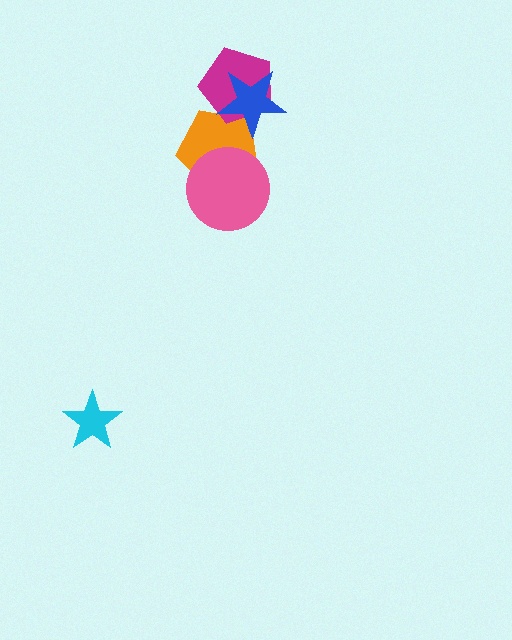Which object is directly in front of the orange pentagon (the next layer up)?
The pink circle is directly in front of the orange pentagon.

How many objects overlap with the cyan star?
0 objects overlap with the cyan star.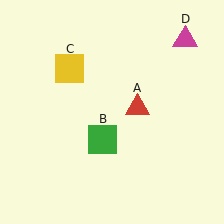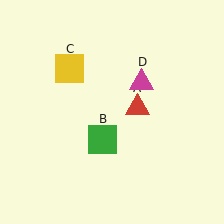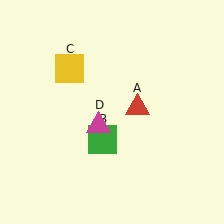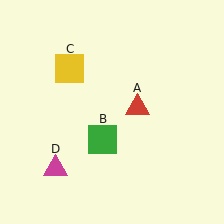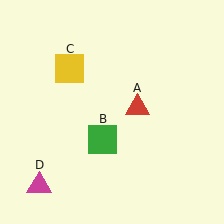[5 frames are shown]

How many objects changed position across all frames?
1 object changed position: magenta triangle (object D).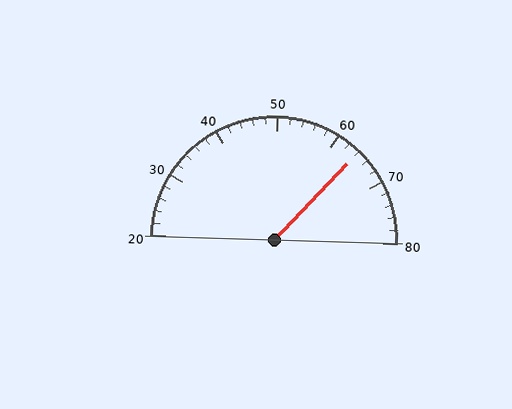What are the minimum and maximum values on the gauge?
The gauge ranges from 20 to 80.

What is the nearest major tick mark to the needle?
The nearest major tick mark is 60.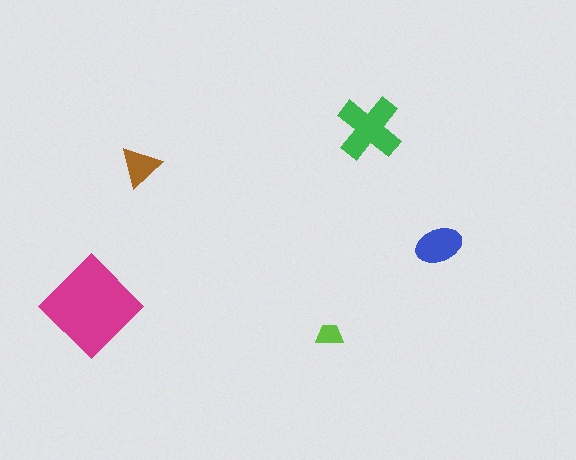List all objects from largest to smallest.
The magenta diamond, the green cross, the blue ellipse, the brown triangle, the lime trapezoid.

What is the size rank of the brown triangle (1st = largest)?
4th.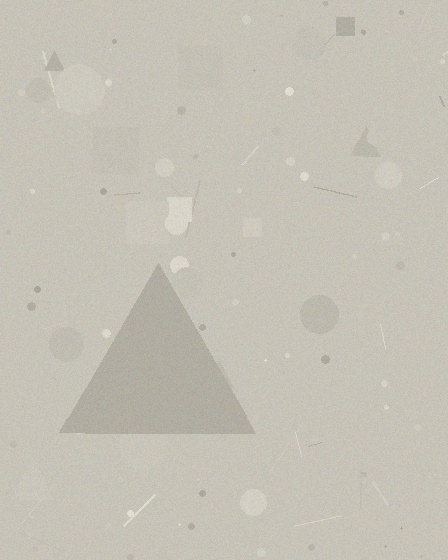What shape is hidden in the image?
A triangle is hidden in the image.